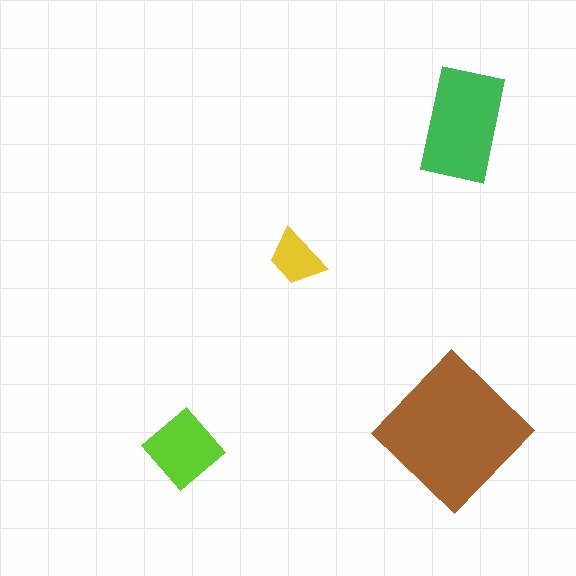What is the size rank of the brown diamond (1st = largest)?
1st.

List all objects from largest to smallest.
The brown diamond, the green rectangle, the lime diamond, the yellow trapezoid.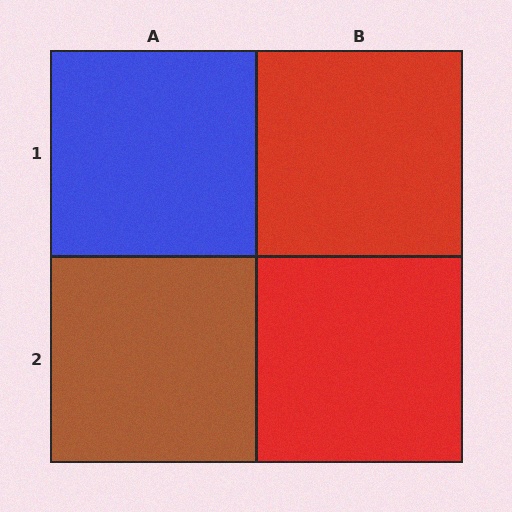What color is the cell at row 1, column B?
Red.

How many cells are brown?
1 cell is brown.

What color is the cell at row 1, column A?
Blue.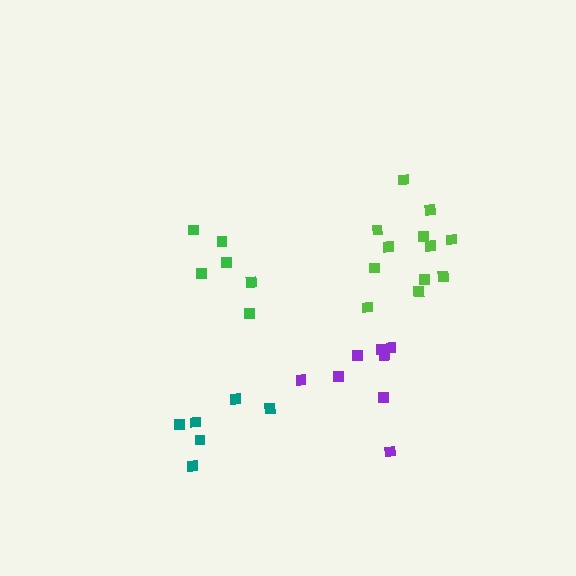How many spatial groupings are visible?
There are 4 spatial groupings.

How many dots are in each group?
Group 1: 12 dots, Group 2: 6 dots, Group 3: 8 dots, Group 4: 6 dots (32 total).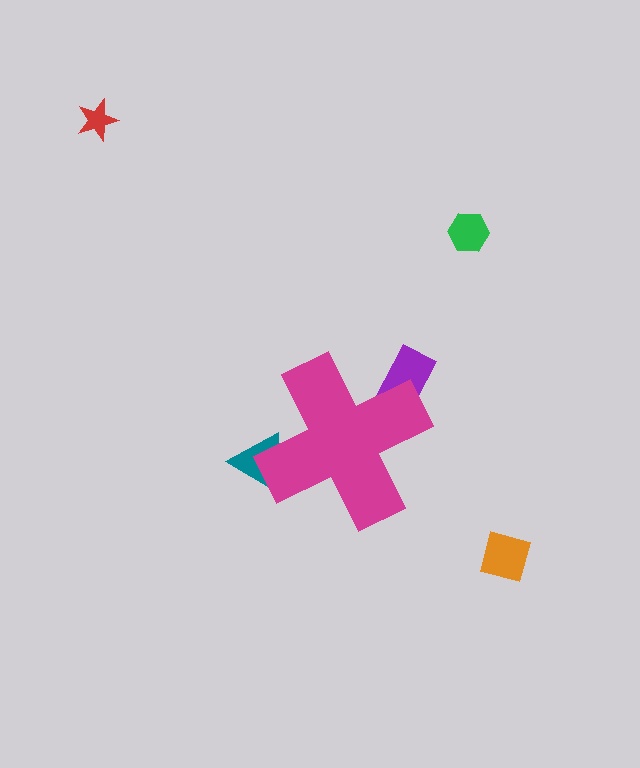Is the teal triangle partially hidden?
Yes, the teal triangle is partially hidden behind the magenta cross.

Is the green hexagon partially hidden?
No, the green hexagon is fully visible.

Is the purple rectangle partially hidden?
Yes, the purple rectangle is partially hidden behind the magenta cross.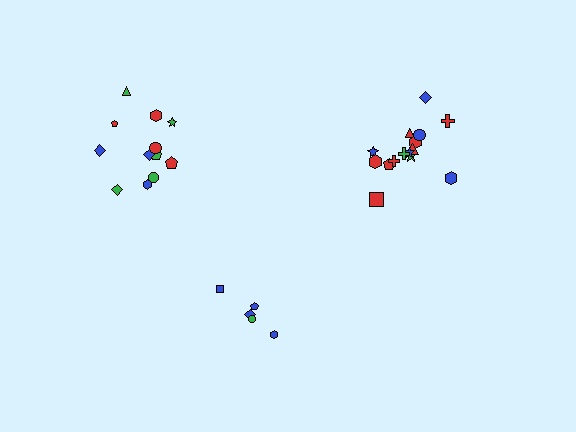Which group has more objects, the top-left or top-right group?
The top-right group.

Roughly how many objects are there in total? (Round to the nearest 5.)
Roughly 30 objects in total.